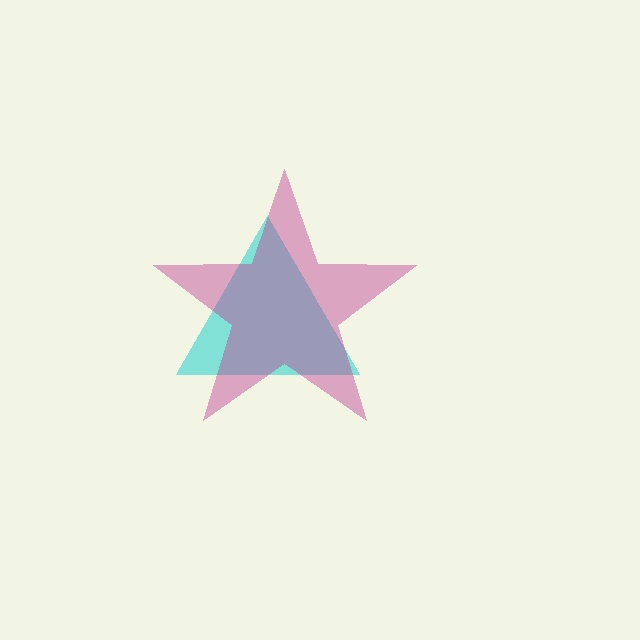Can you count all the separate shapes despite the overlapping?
Yes, there are 2 separate shapes.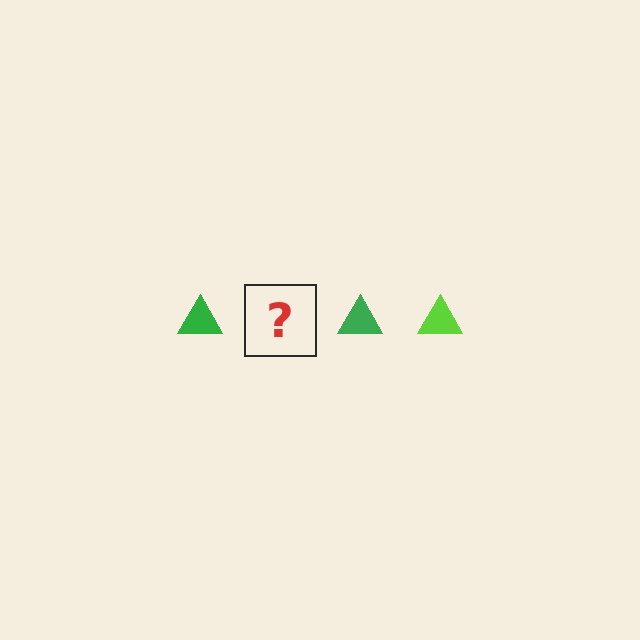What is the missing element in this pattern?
The missing element is a lime triangle.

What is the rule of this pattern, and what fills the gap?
The rule is that the pattern cycles through green, lime triangles. The gap should be filled with a lime triangle.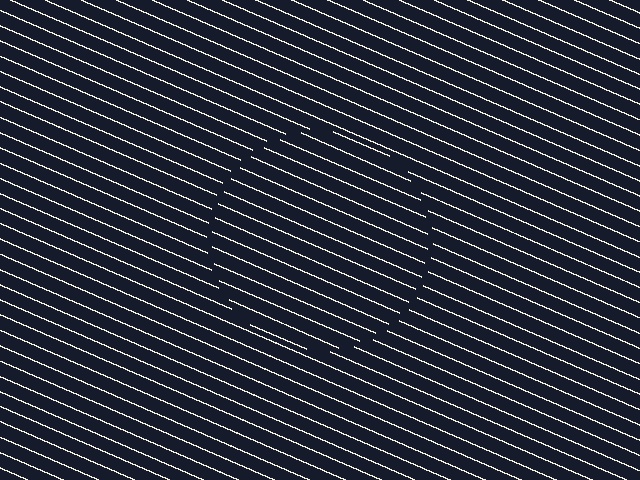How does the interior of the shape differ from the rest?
The interior of the shape contains the same grating, shifted by half a period — the contour is defined by the phase discontinuity where line-ends from the inner and outer gratings abut.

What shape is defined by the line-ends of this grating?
An illusory circle. The interior of the shape contains the same grating, shifted by half a period — the contour is defined by the phase discontinuity where line-ends from the inner and outer gratings abut.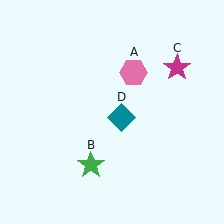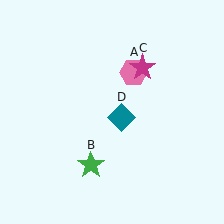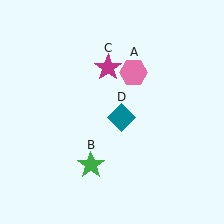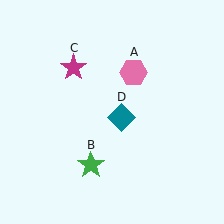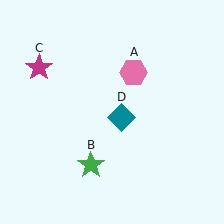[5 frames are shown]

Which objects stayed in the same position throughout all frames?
Pink hexagon (object A) and green star (object B) and teal diamond (object D) remained stationary.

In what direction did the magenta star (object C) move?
The magenta star (object C) moved left.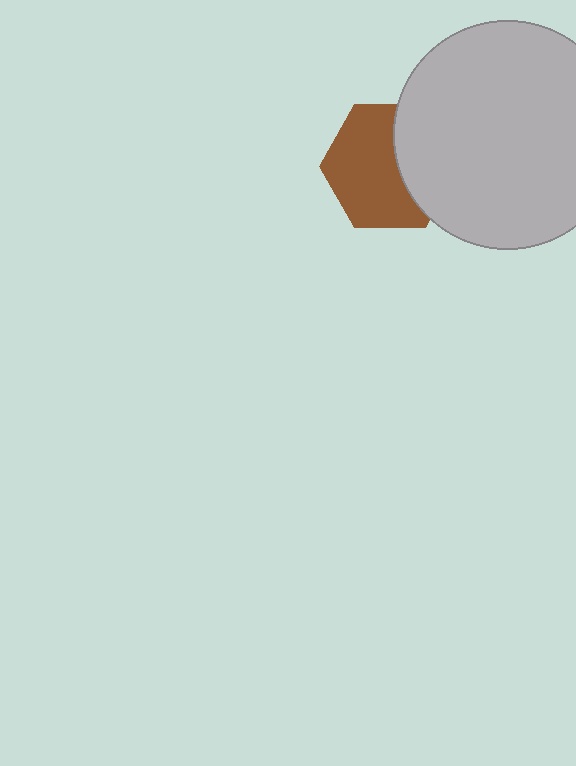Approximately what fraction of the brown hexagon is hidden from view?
Roughly 37% of the brown hexagon is hidden behind the light gray circle.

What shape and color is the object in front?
The object in front is a light gray circle.